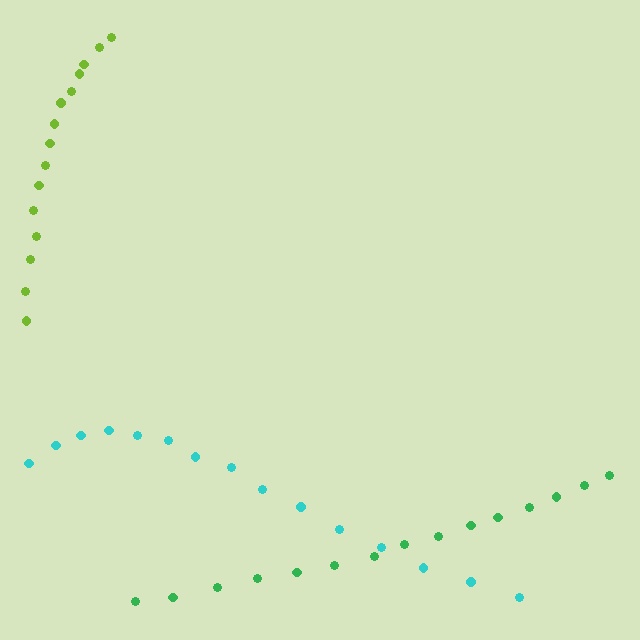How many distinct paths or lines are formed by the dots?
There are 3 distinct paths.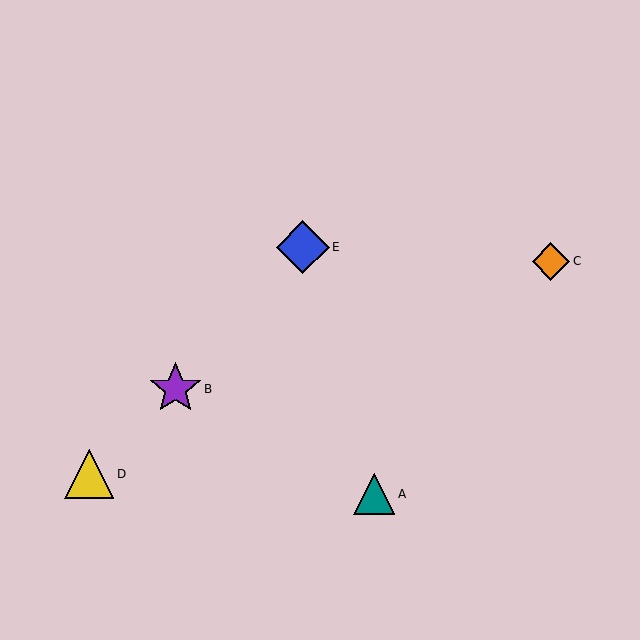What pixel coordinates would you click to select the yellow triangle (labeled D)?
Click at (89, 474) to select the yellow triangle D.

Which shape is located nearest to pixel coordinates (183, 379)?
The purple star (labeled B) at (176, 389) is nearest to that location.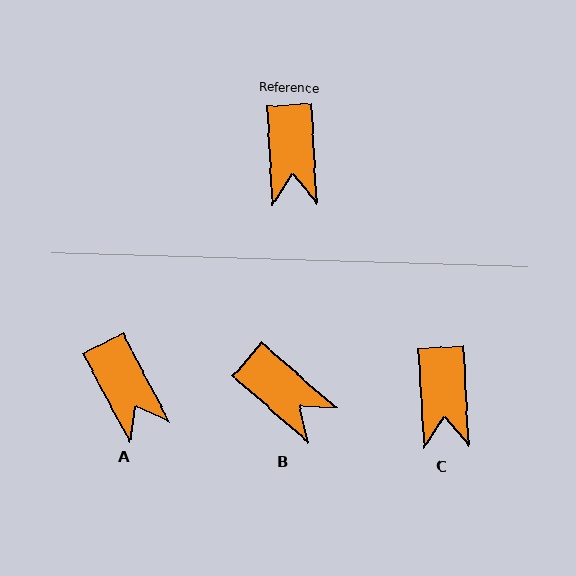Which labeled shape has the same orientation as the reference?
C.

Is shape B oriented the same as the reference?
No, it is off by about 45 degrees.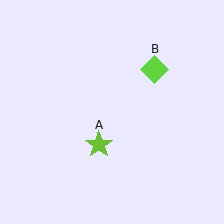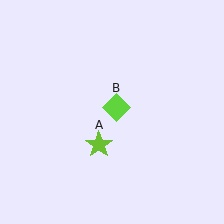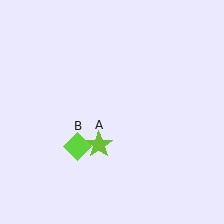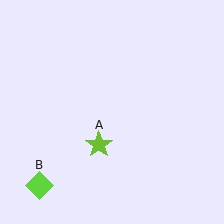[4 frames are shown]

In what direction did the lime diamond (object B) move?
The lime diamond (object B) moved down and to the left.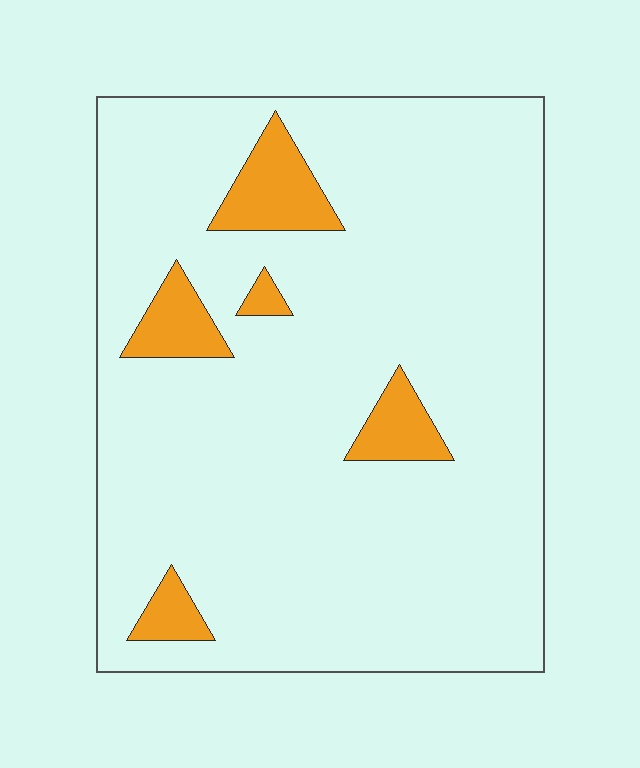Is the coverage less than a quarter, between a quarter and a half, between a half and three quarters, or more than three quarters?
Less than a quarter.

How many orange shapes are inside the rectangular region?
5.